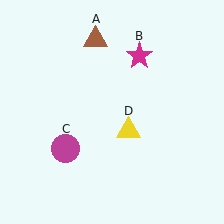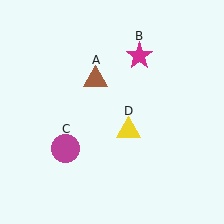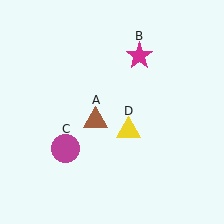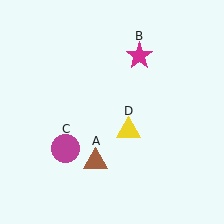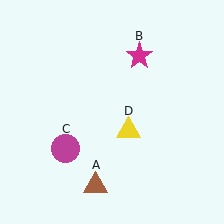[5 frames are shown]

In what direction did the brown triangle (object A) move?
The brown triangle (object A) moved down.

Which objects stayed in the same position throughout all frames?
Magenta star (object B) and magenta circle (object C) and yellow triangle (object D) remained stationary.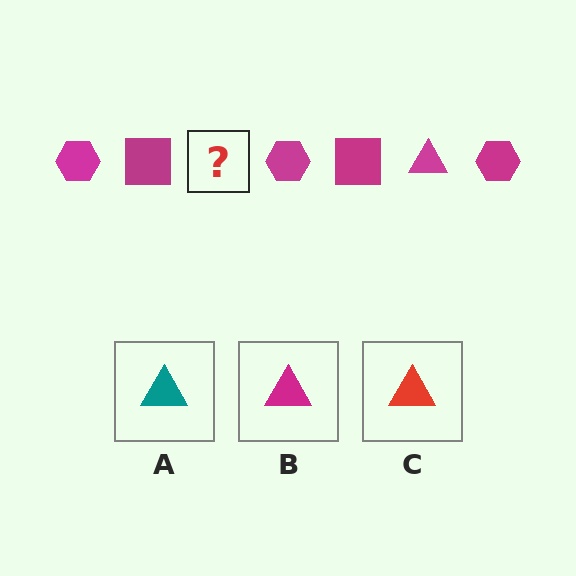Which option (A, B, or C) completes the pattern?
B.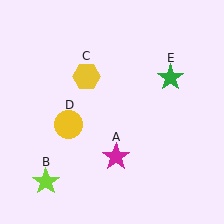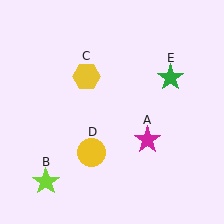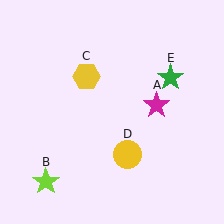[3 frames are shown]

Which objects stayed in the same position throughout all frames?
Lime star (object B) and yellow hexagon (object C) and green star (object E) remained stationary.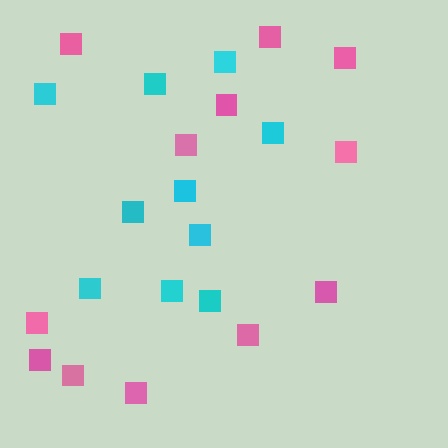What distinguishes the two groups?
There are 2 groups: one group of cyan squares (10) and one group of pink squares (12).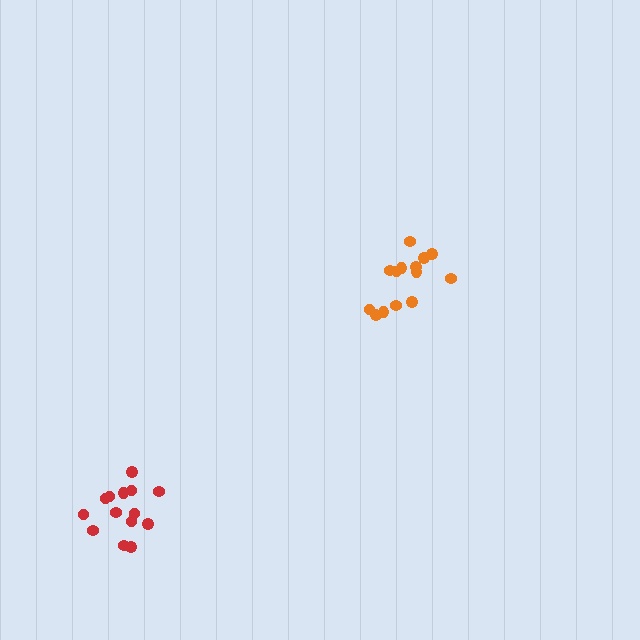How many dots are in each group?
Group 1: 14 dots, Group 2: 14 dots (28 total).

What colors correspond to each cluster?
The clusters are colored: red, orange.